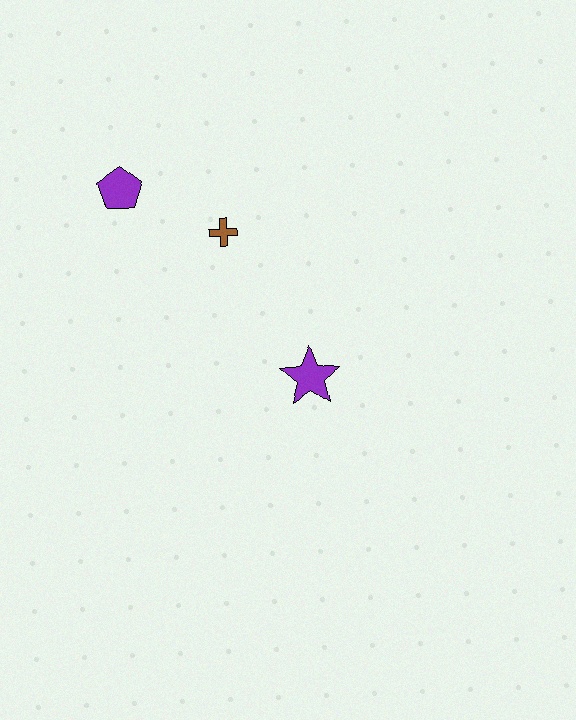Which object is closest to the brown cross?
The purple pentagon is closest to the brown cross.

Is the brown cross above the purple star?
Yes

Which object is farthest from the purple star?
The purple pentagon is farthest from the purple star.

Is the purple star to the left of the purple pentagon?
No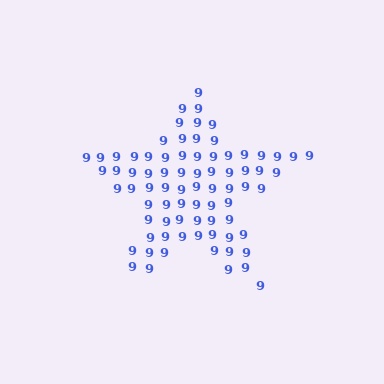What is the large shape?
The large shape is a star.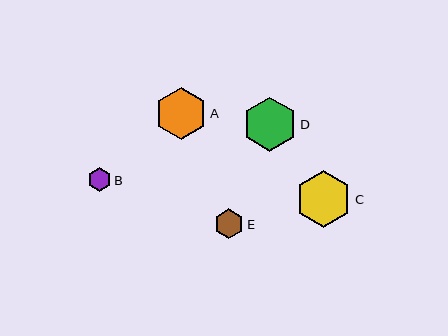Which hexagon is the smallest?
Hexagon B is the smallest with a size of approximately 24 pixels.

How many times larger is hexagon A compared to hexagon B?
Hexagon A is approximately 2.2 times the size of hexagon B.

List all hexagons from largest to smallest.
From largest to smallest: C, D, A, E, B.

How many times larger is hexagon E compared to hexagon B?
Hexagon E is approximately 1.3 times the size of hexagon B.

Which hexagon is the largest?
Hexagon C is the largest with a size of approximately 56 pixels.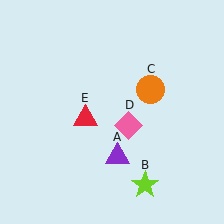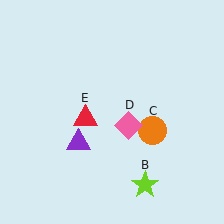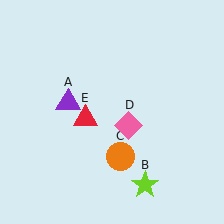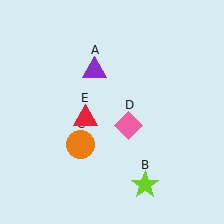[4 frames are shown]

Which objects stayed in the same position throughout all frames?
Lime star (object B) and pink diamond (object D) and red triangle (object E) remained stationary.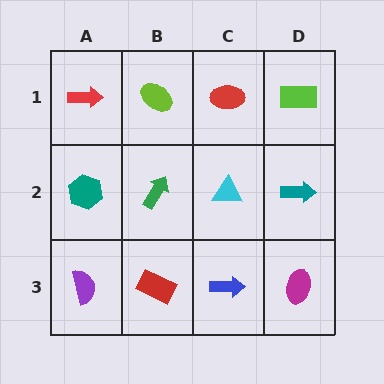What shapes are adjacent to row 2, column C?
A red ellipse (row 1, column C), a blue arrow (row 3, column C), a green arrow (row 2, column B), a teal arrow (row 2, column D).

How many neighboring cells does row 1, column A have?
2.